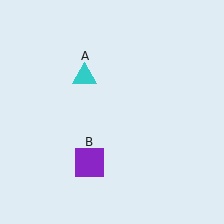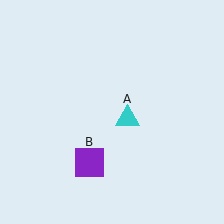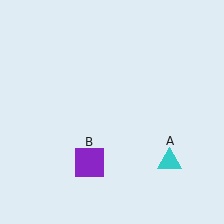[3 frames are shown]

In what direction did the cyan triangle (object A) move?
The cyan triangle (object A) moved down and to the right.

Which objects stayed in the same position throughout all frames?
Purple square (object B) remained stationary.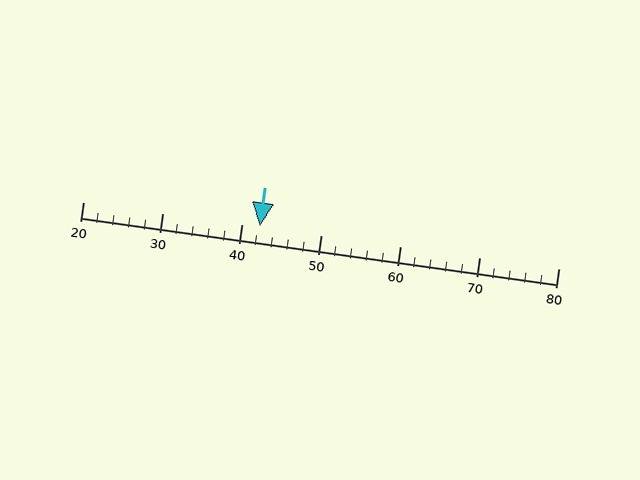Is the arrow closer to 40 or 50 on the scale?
The arrow is closer to 40.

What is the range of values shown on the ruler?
The ruler shows values from 20 to 80.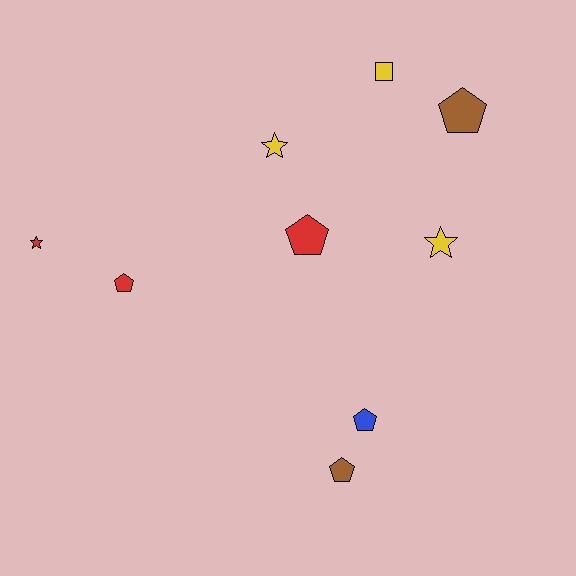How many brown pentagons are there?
There are 2 brown pentagons.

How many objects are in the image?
There are 9 objects.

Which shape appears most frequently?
Pentagon, with 5 objects.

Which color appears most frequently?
Red, with 3 objects.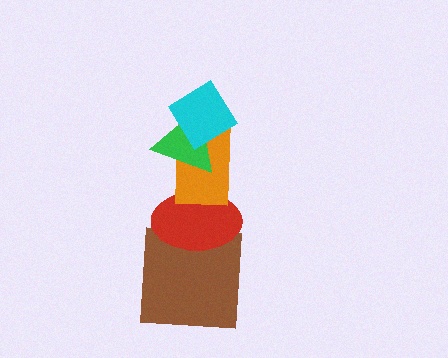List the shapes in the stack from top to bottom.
From top to bottom: the cyan diamond, the green triangle, the orange rectangle, the red ellipse, the brown square.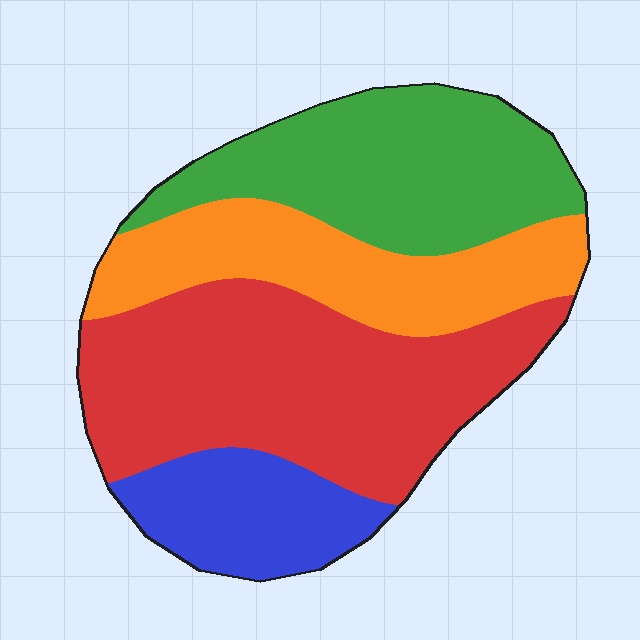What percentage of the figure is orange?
Orange covers roughly 20% of the figure.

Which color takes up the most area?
Red, at roughly 40%.